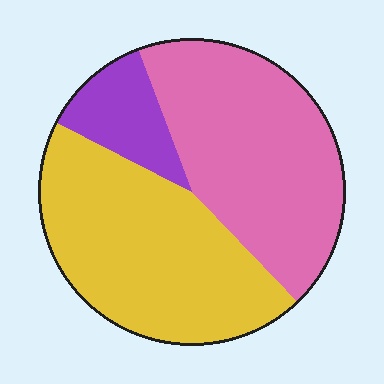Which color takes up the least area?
Purple, at roughly 10%.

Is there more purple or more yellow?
Yellow.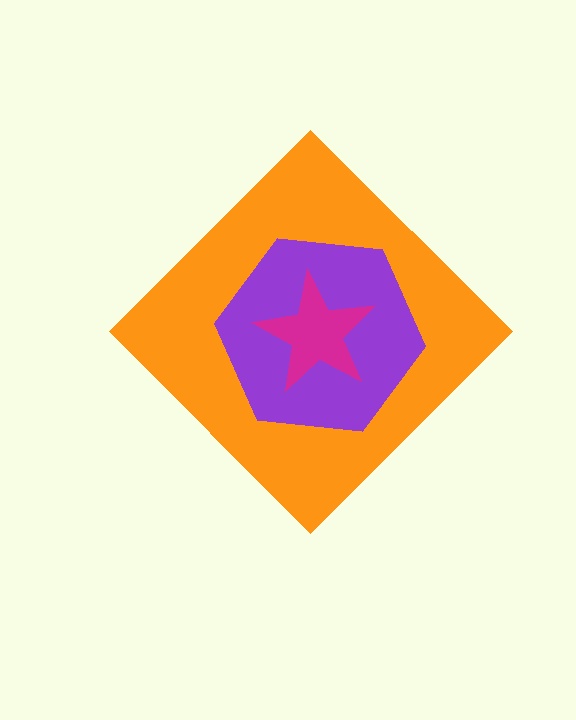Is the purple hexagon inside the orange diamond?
Yes.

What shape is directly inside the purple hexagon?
The magenta star.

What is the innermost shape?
The magenta star.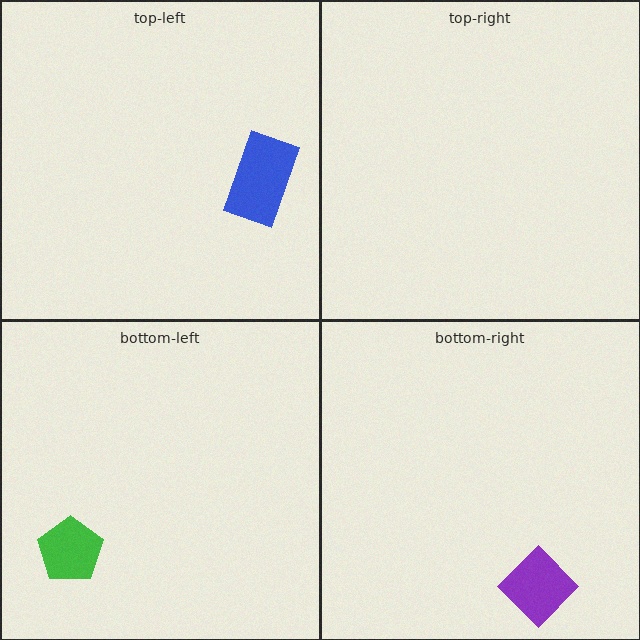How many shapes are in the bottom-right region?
1.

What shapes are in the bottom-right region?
The purple diamond.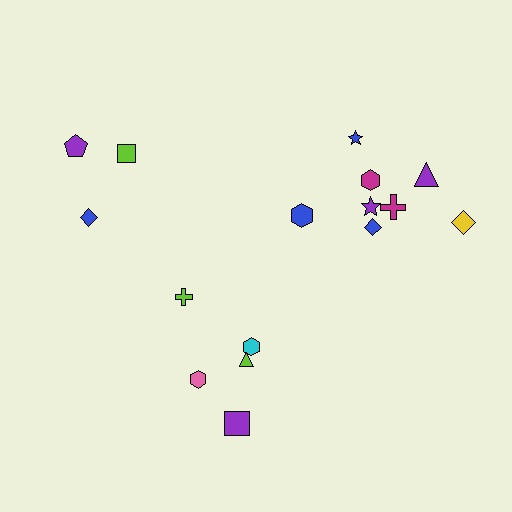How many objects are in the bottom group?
There are 5 objects.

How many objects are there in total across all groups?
There are 16 objects.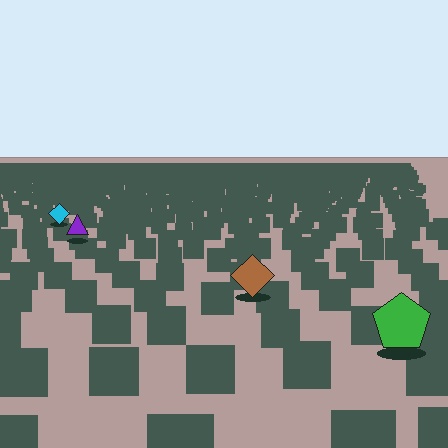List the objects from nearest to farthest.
From nearest to farthest: the green pentagon, the brown diamond, the purple triangle, the cyan diamond.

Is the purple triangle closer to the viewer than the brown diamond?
No. The brown diamond is closer — you can tell from the texture gradient: the ground texture is coarser near it.